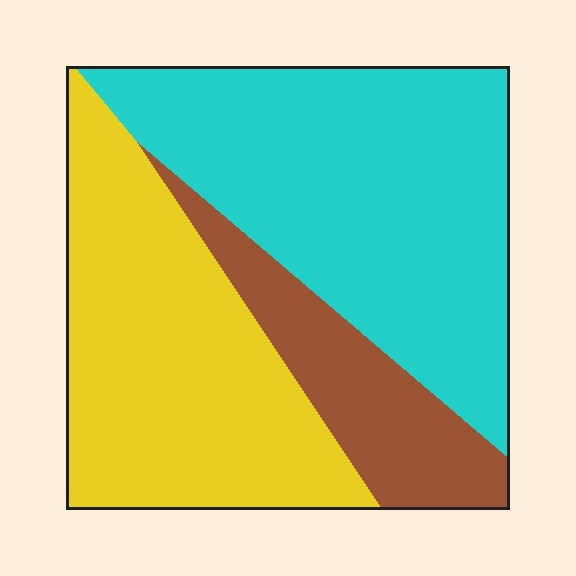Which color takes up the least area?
Brown, at roughly 15%.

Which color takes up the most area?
Cyan, at roughly 45%.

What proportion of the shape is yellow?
Yellow takes up between a third and a half of the shape.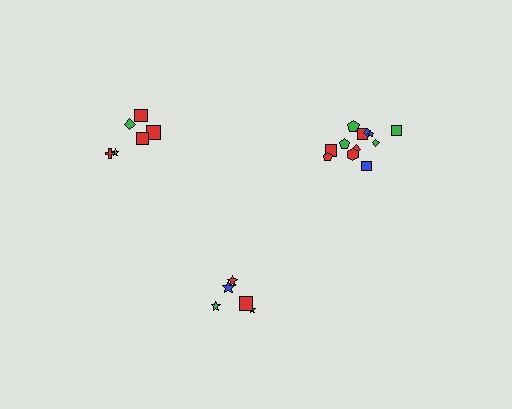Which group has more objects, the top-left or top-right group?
The top-right group.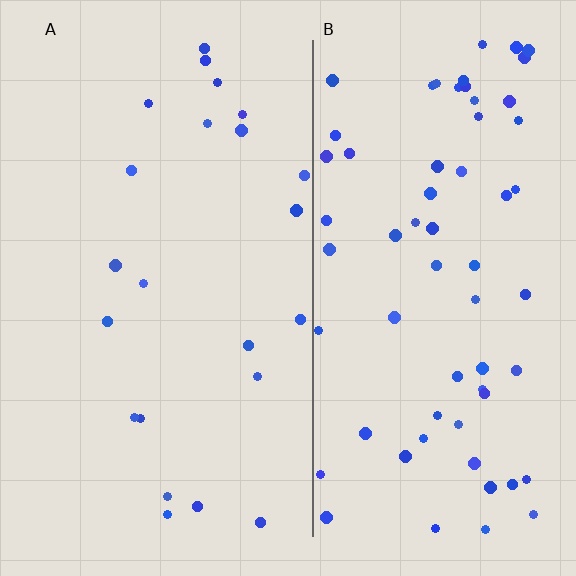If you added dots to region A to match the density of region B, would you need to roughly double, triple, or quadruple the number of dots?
Approximately triple.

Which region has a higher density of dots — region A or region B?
B (the right).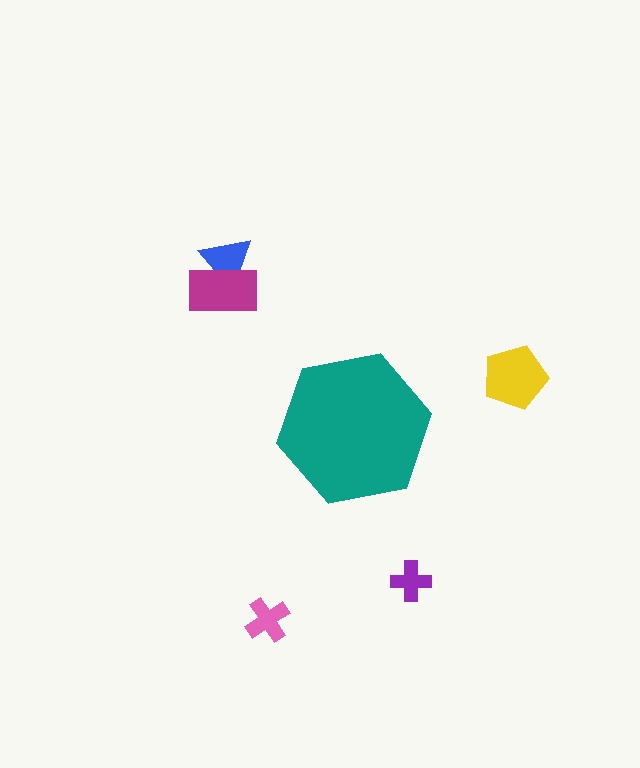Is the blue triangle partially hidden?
No, the blue triangle is fully visible.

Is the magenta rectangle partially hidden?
No, the magenta rectangle is fully visible.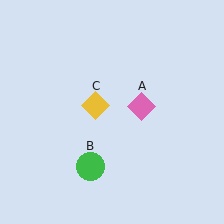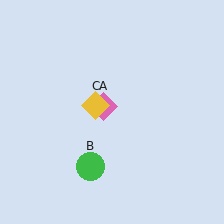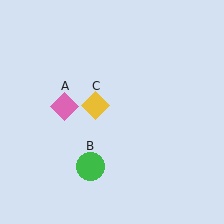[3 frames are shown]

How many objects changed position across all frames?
1 object changed position: pink diamond (object A).